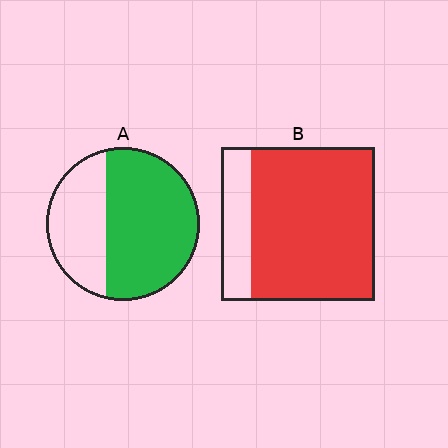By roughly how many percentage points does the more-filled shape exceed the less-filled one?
By roughly 15 percentage points (B over A).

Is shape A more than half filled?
Yes.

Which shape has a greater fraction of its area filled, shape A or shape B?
Shape B.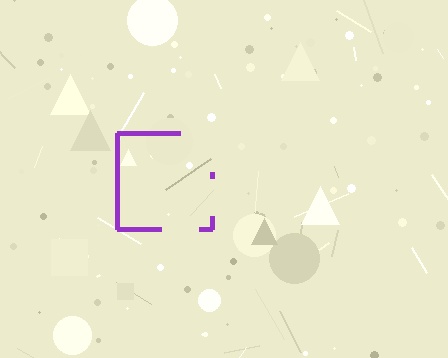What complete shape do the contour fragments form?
The contour fragments form a square.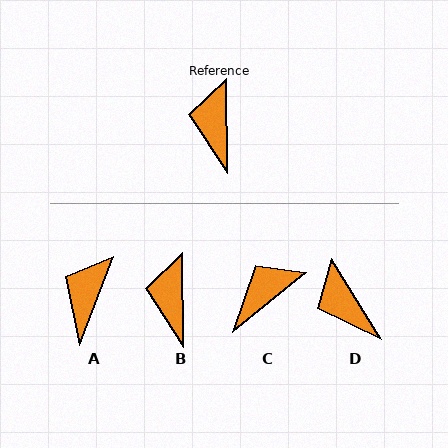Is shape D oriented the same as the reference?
No, it is off by about 31 degrees.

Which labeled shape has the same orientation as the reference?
B.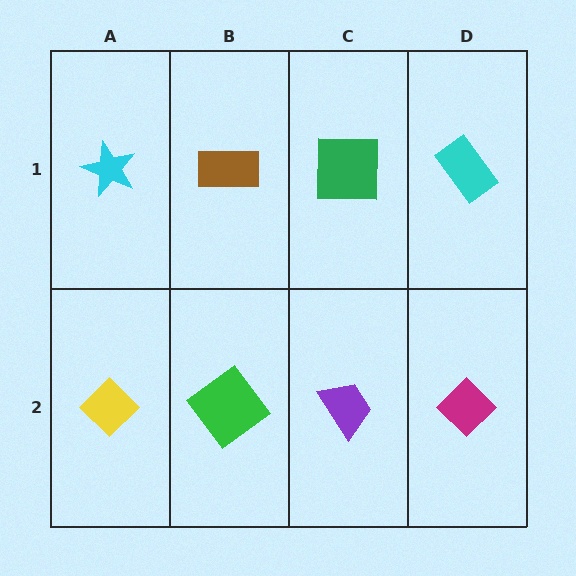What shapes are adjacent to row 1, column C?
A purple trapezoid (row 2, column C), a brown rectangle (row 1, column B), a cyan rectangle (row 1, column D).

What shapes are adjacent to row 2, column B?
A brown rectangle (row 1, column B), a yellow diamond (row 2, column A), a purple trapezoid (row 2, column C).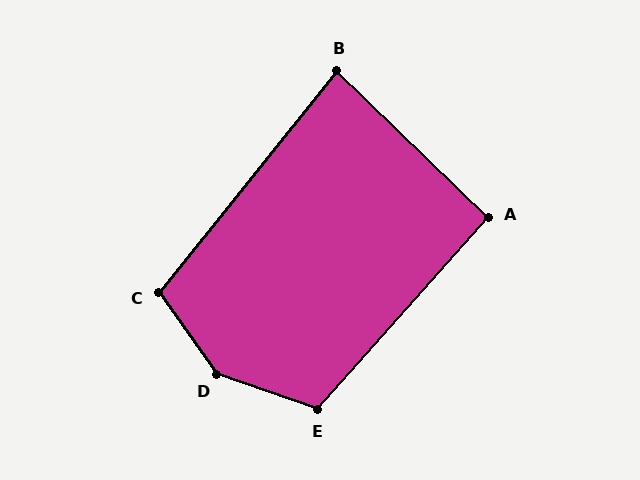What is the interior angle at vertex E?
Approximately 112 degrees (obtuse).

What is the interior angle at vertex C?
Approximately 106 degrees (obtuse).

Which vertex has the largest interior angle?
D, at approximately 144 degrees.